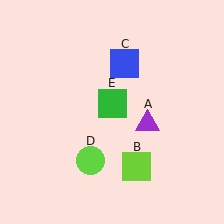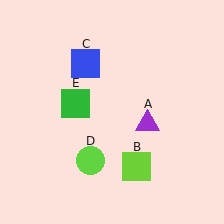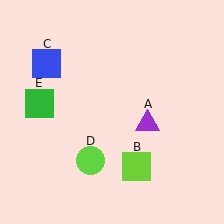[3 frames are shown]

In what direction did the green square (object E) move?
The green square (object E) moved left.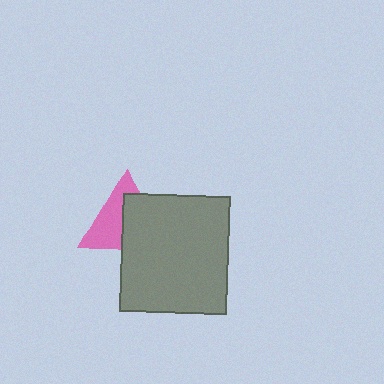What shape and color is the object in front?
The object in front is a gray rectangle.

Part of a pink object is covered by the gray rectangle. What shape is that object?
It is a triangle.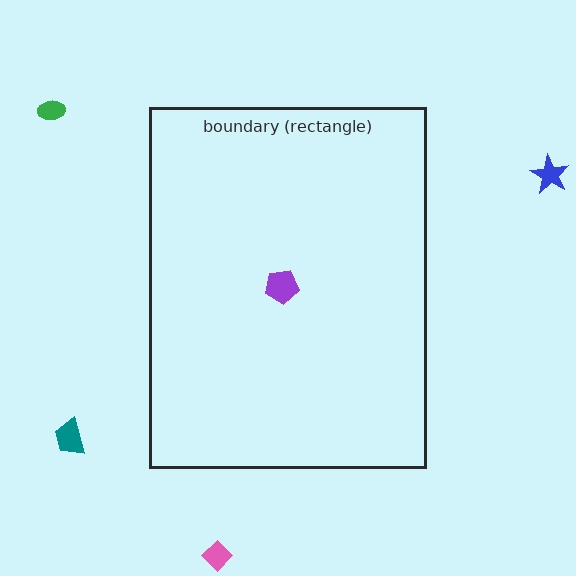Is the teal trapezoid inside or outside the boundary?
Outside.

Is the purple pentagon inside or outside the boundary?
Inside.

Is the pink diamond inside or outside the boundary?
Outside.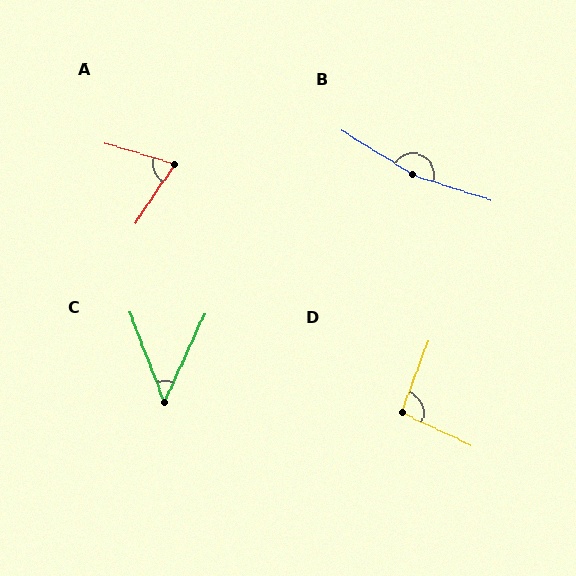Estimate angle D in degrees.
Approximately 95 degrees.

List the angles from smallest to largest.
C (45°), A (73°), D (95°), B (166°).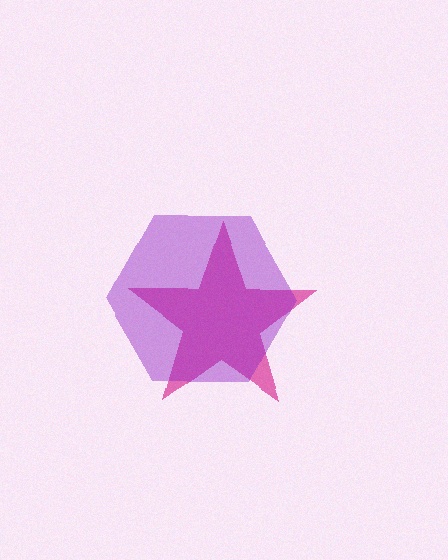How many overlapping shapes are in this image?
There are 2 overlapping shapes in the image.